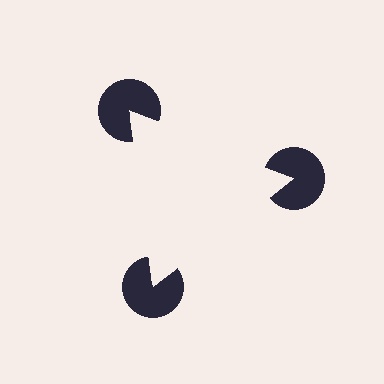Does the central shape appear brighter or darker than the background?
It typically appears slightly brighter than the background, even though no actual brightness change is drawn.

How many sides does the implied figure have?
3 sides.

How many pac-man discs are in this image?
There are 3 — one at each vertex of the illusory triangle.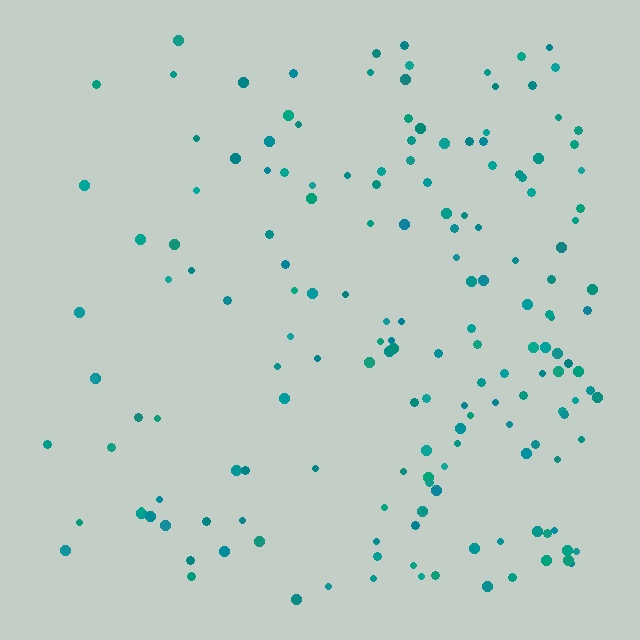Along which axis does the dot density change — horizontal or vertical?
Horizontal.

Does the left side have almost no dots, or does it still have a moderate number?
Still a moderate number, just noticeably fewer than the right.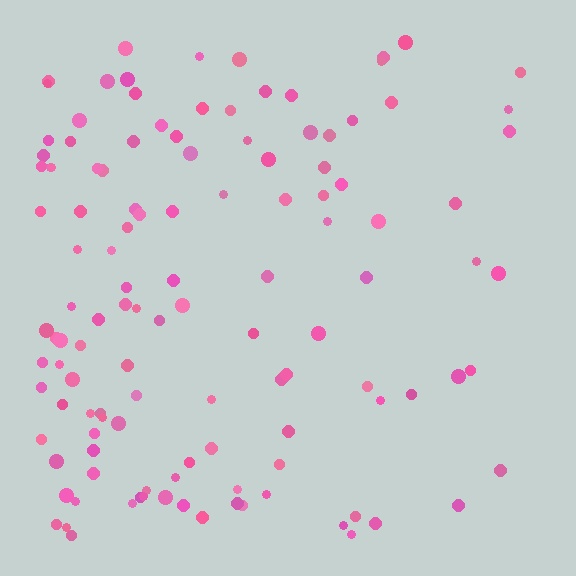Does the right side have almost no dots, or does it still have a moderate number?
Still a moderate number, just noticeably fewer than the left.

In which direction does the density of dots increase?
From right to left, with the left side densest.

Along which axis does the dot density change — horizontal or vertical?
Horizontal.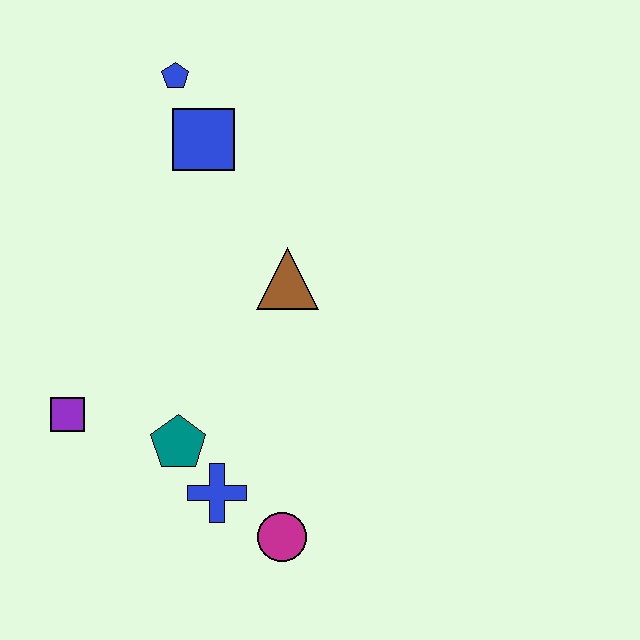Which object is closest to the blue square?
The blue pentagon is closest to the blue square.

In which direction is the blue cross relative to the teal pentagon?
The blue cross is below the teal pentagon.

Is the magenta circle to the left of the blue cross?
No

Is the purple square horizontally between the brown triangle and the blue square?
No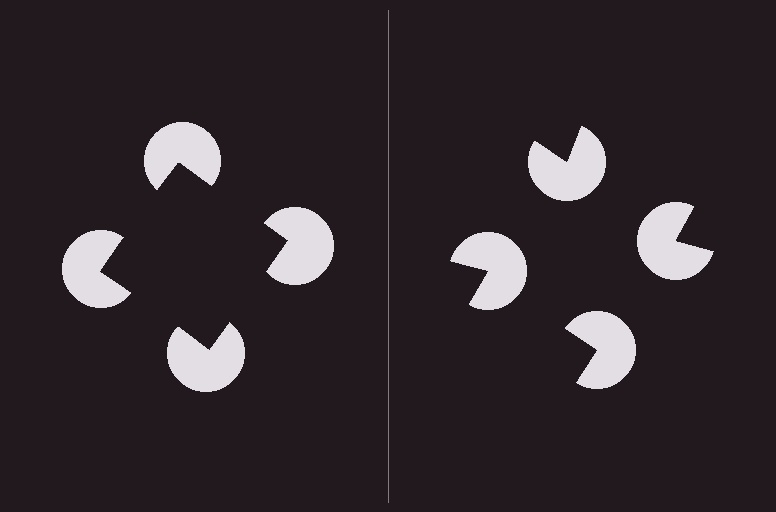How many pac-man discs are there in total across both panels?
8 — 4 on each side.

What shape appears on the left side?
An illusory square.